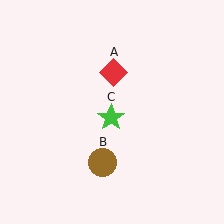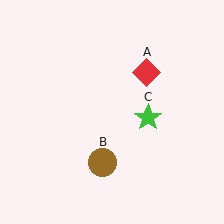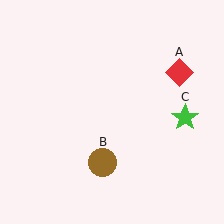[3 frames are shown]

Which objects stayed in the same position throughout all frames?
Brown circle (object B) remained stationary.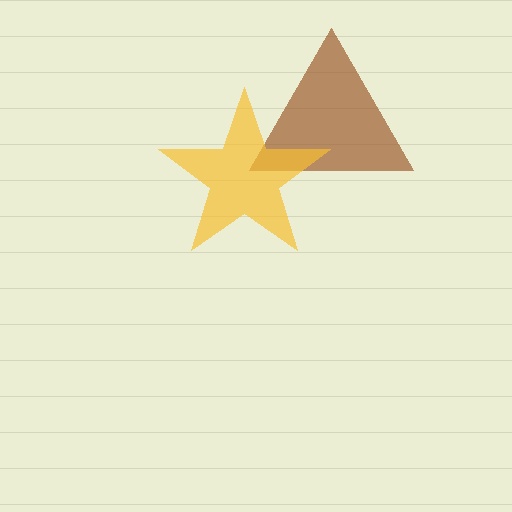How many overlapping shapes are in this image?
There are 2 overlapping shapes in the image.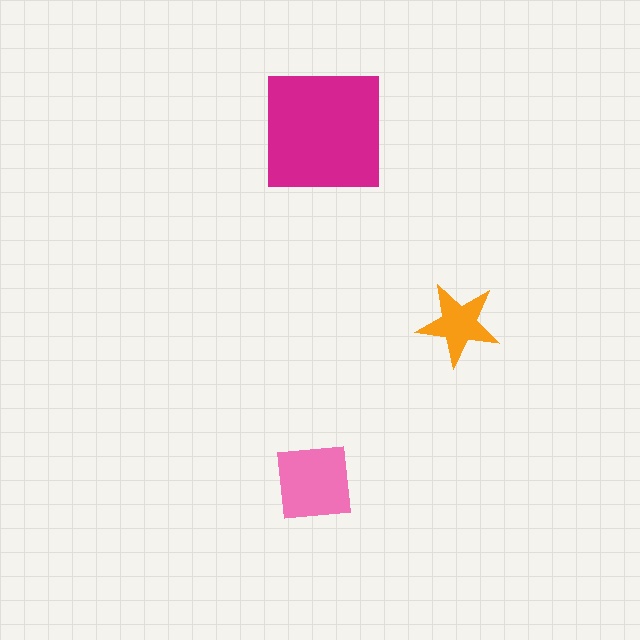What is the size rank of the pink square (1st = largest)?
2nd.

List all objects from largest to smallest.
The magenta square, the pink square, the orange star.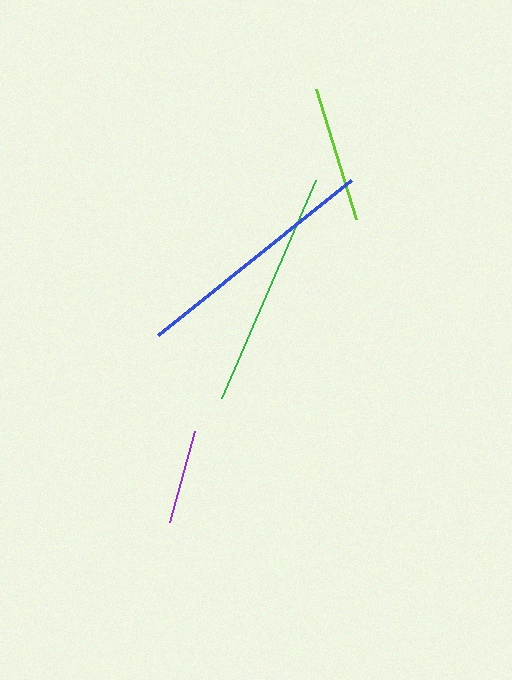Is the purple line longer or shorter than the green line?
The green line is longer than the purple line.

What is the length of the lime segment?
The lime segment is approximately 136 pixels long.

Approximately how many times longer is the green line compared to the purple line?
The green line is approximately 2.5 times the length of the purple line.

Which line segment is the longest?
The blue line is the longest at approximately 247 pixels.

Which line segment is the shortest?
The purple line is the shortest at approximately 95 pixels.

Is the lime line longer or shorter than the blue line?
The blue line is longer than the lime line.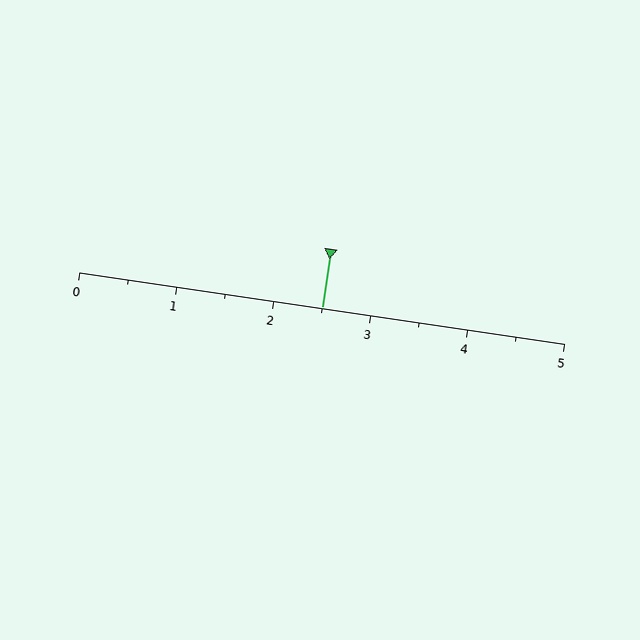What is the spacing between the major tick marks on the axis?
The major ticks are spaced 1 apart.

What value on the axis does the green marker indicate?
The marker indicates approximately 2.5.